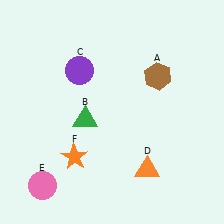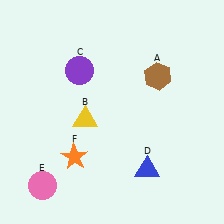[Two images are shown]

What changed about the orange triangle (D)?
In Image 1, D is orange. In Image 2, it changed to blue.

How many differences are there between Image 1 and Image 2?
There are 2 differences between the two images.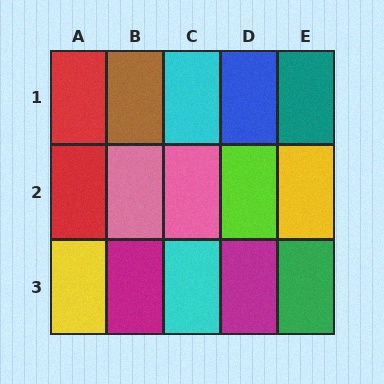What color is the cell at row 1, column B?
Brown.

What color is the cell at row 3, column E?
Green.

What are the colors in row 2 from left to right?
Red, pink, pink, lime, yellow.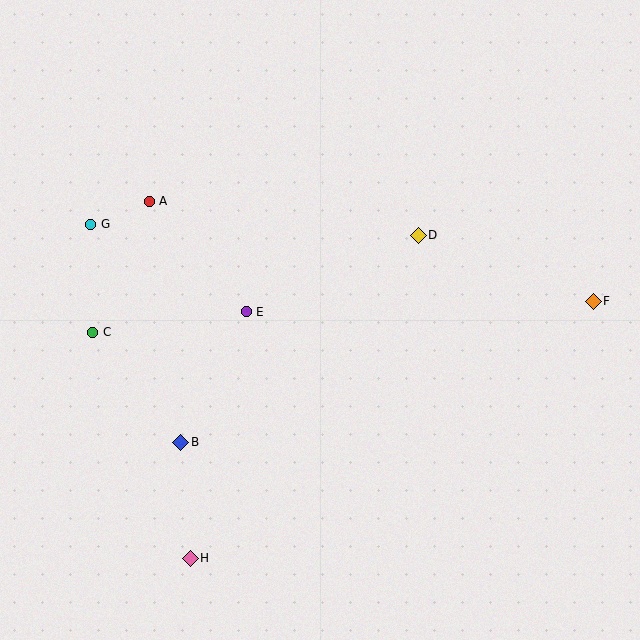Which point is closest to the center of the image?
Point E at (246, 312) is closest to the center.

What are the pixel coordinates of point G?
Point G is at (91, 224).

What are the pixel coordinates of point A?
Point A is at (149, 201).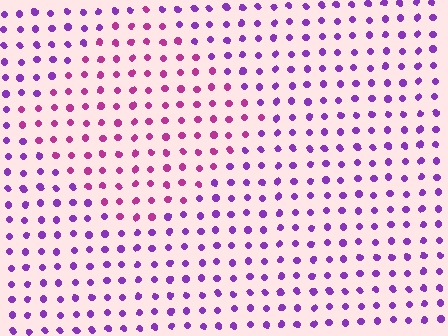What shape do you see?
I see a diamond.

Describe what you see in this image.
The image is filled with small purple elements in a uniform arrangement. A diamond-shaped region is visible where the elements are tinted to a slightly different hue, forming a subtle color boundary.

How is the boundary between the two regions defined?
The boundary is defined purely by a slight shift in hue (about 38 degrees). Spacing, size, and orientation are identical on both sides.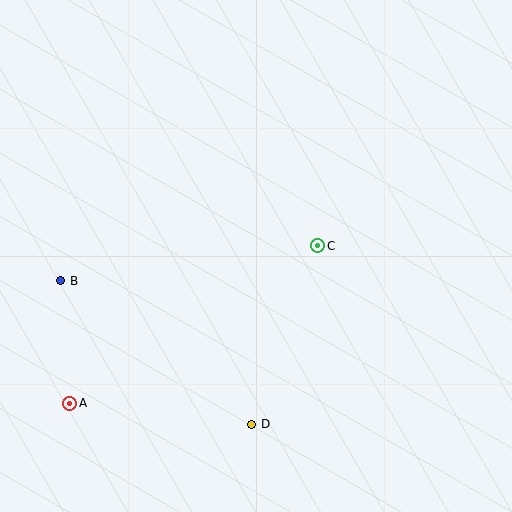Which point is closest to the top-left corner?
Point B is closest to the top-left corner.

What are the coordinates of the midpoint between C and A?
The midpoint between C and A is at (194, 325).